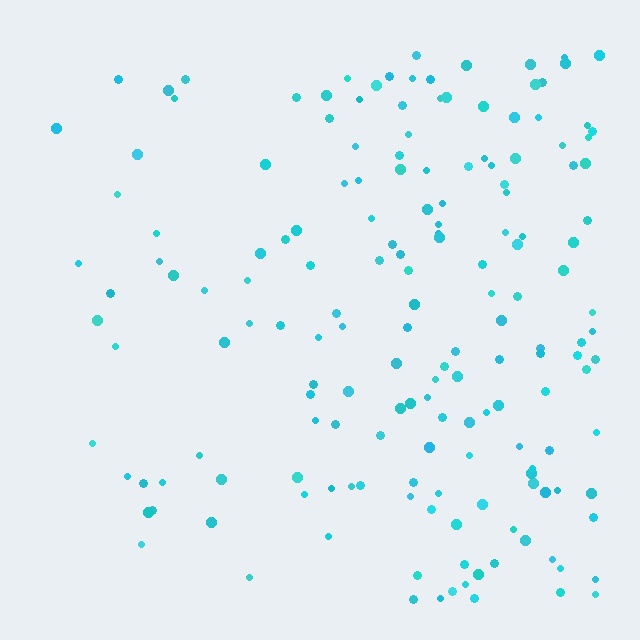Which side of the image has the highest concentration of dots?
The right.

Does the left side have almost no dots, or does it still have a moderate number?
Still a moderate number, just noticeably fewer than the right.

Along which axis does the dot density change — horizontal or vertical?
Horizontal.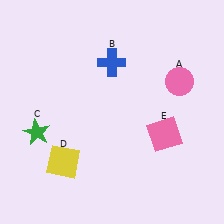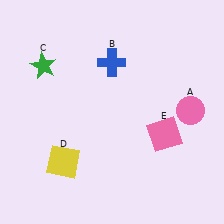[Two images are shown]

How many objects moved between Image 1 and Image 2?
2 objects moved between the two images.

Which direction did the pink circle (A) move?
The pink circle (A) moved down.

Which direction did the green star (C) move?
The green star (C) moved up.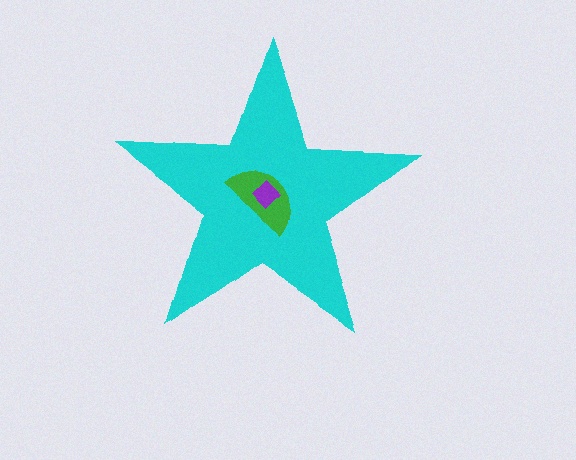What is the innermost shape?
The purple diamond.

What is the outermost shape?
The cyan star.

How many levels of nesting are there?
3.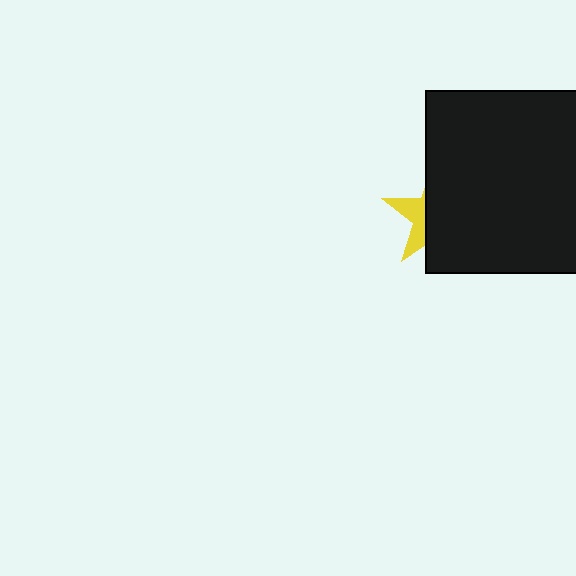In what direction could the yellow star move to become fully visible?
The yellow star could move left. That would shift it out from behind the black square entirely.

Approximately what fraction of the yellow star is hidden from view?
Roughly 67% of the yellow star is hidden behind the black square.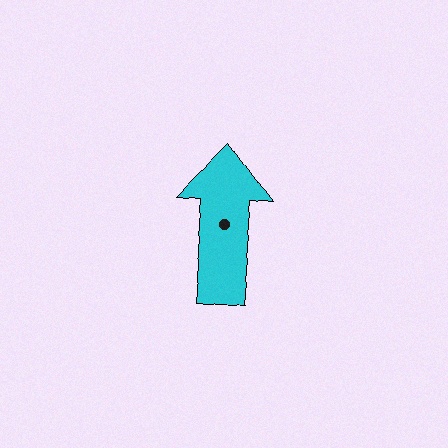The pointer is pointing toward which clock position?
Roughly 12 o'clock.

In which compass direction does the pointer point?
North.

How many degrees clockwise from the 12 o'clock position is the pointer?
Approximately 5 degrees.